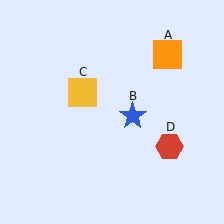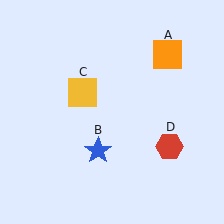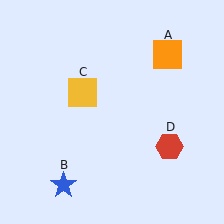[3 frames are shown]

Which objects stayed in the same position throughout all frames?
Orange square (object A) and yellow square (object C) and red hexagon (object D) remained stationary.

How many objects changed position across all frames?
1 object changed position: blue star (object B).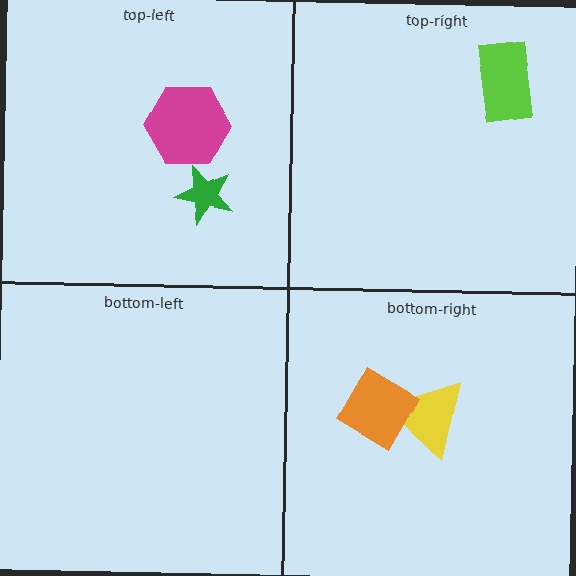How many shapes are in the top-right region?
1.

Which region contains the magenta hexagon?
The top-left region.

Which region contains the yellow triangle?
The bottom-right region.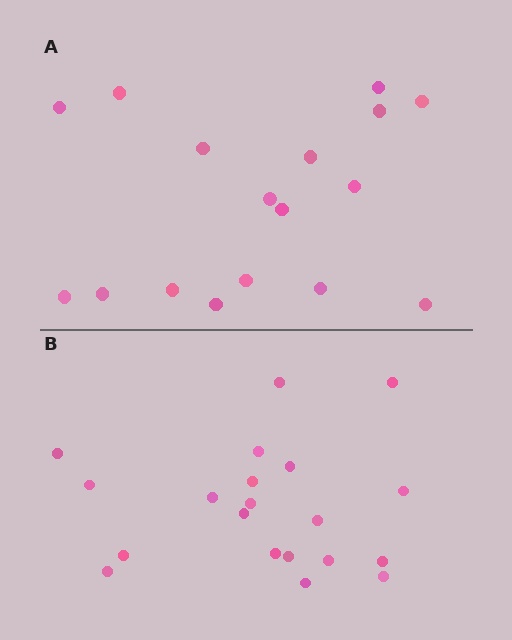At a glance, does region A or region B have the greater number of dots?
Region B (the bottom region) has more dots.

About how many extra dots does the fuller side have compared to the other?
Region B has just a few more — roughly 2 or 3 more dots than region A.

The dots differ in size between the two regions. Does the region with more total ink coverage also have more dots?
No. Region A has more total ink coverage because its dots are larger, but region B actually contains more individual dots. Total area can be misleading — the number of items is what matters here.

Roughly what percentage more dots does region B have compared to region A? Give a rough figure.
About 20% more.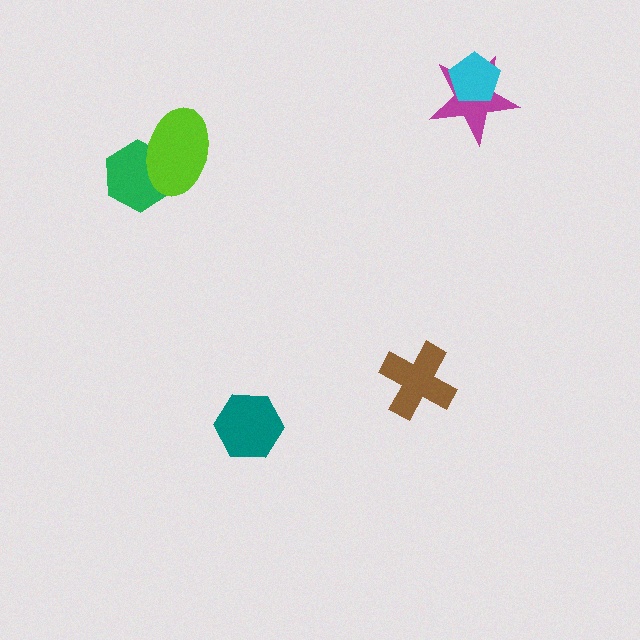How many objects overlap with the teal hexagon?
0 objects overlap with the teal hexagon.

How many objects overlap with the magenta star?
1 object overlaps with the magenta star.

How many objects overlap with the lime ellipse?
1 object overlaps with the lime ellipse.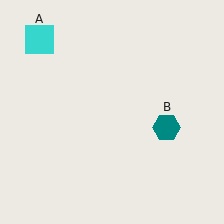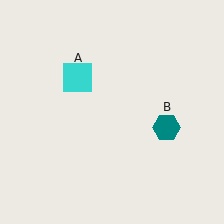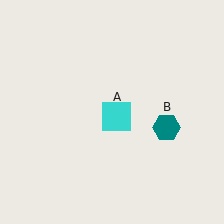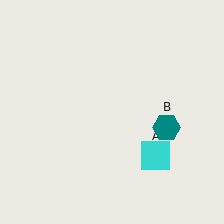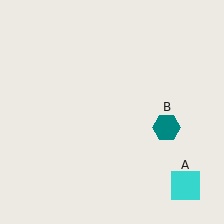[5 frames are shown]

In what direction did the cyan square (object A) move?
The cyan square (object A) moved down and to the right.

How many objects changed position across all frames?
1 object changed position: cyan square (object A).